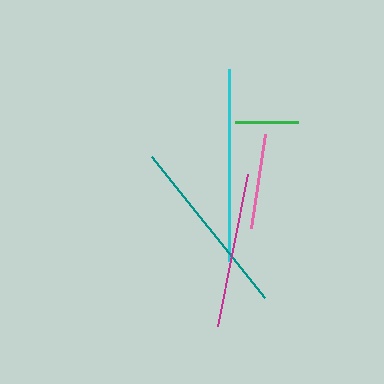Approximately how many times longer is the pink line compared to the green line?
The pink line is approximately 1.5 times the length of the green line.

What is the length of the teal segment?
The teal segment is approximately 181 pixels long.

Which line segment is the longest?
The cyan line is the longest at approximately 192 pixels.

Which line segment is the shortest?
The green line is the shortest at approximately 63 pixels.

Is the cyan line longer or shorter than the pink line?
The cyan line is longer than the pink line.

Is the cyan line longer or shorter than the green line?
The cyan line is longer than the green line.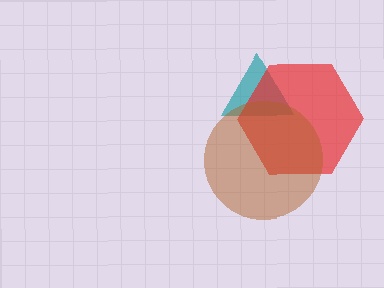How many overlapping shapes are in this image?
There are 3 overlapping shapes in the image.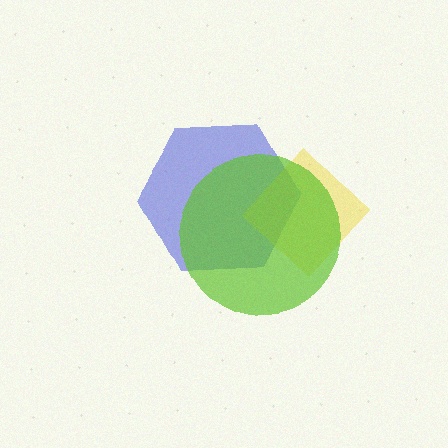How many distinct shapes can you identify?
There are 3 distinct shapes: a blue hexagon, a yellow diamond, a lime circle.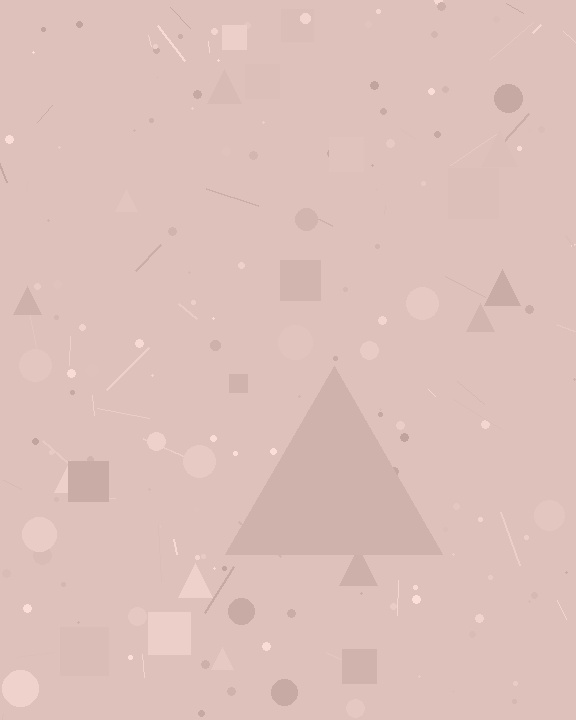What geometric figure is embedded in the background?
A triangle is embedded in the background.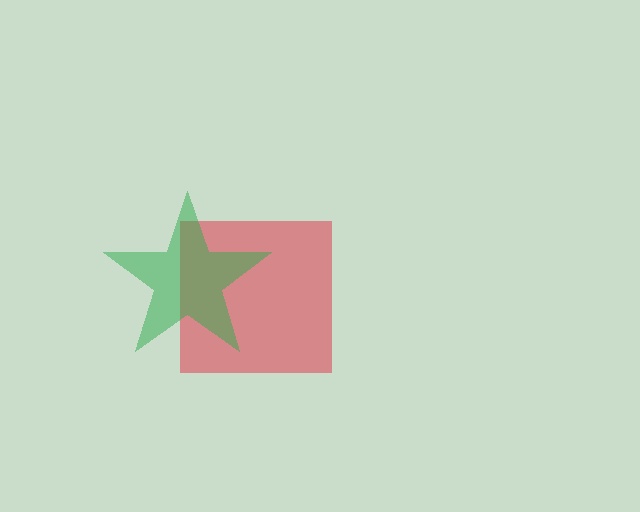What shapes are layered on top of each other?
The layered shapes are: a red square, a green star.